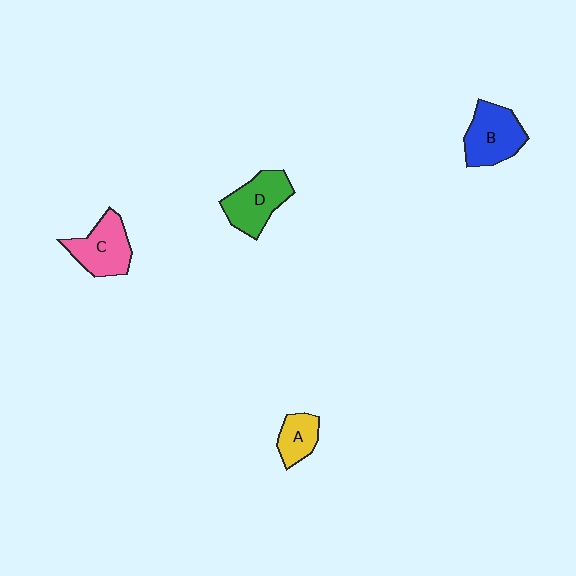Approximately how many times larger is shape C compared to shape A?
Approximately 1.6 times.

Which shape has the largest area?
Shape B (blue).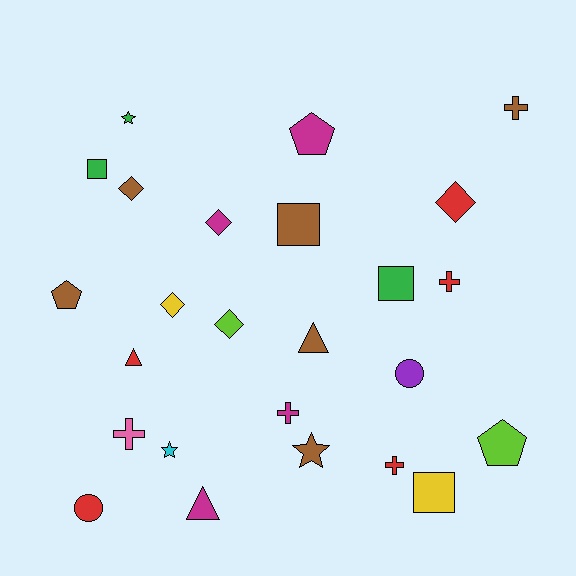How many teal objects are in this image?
There are no teal objects.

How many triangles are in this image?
There are 3 triangles.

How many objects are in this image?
There are 25 objects.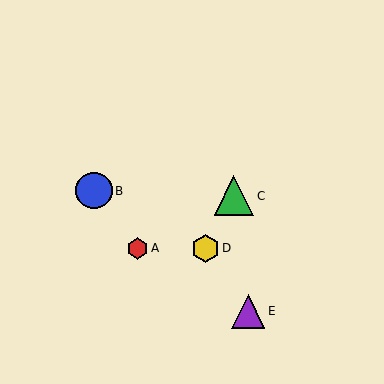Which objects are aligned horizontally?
Objects A, D are aligned horizontally.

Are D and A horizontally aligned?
Yes, both are at y≈248.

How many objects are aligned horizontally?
2 objects (A, D) are aligned horizontally.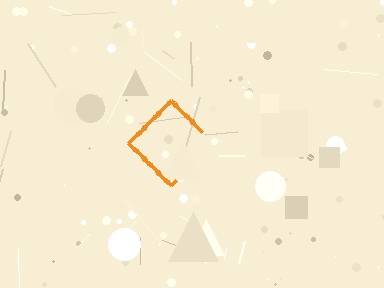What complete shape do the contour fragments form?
The contour fragments form a diamond.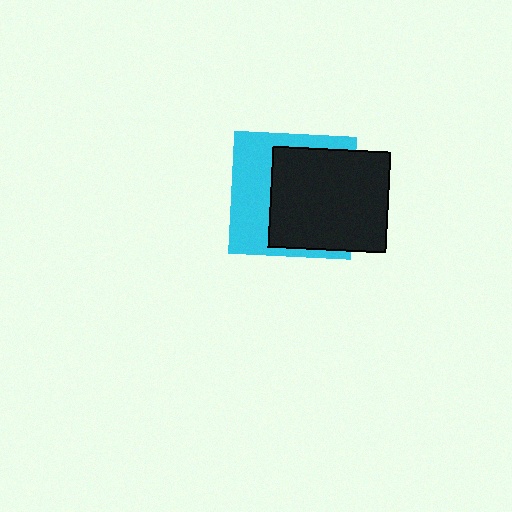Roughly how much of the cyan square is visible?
A small part of it is visible (roughly 44%).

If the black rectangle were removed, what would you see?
You would see the complete cyan square.